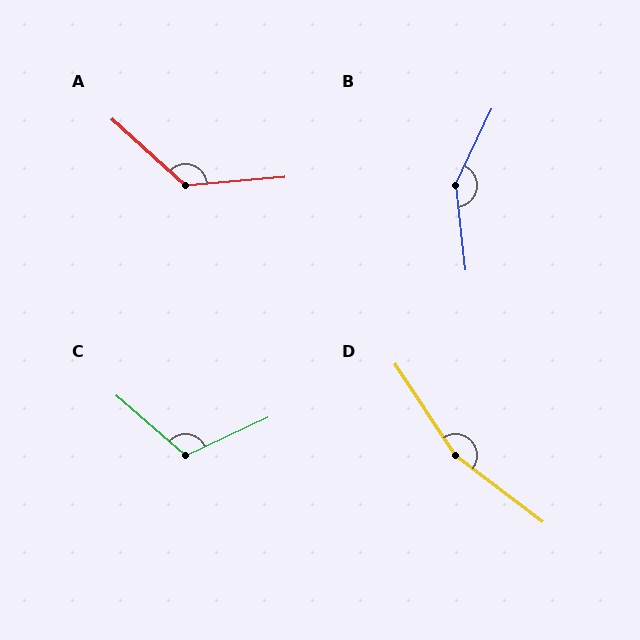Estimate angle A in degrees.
Approximately 133 degrees.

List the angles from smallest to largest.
C (114°), A (133°), B (148°), D (161°).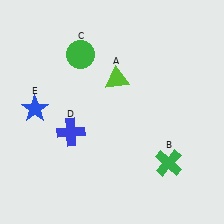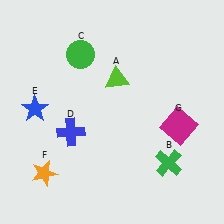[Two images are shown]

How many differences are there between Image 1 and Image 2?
There are 2 differences between the two images.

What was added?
An orange star (F), a magenta square (G) were added in Image 2.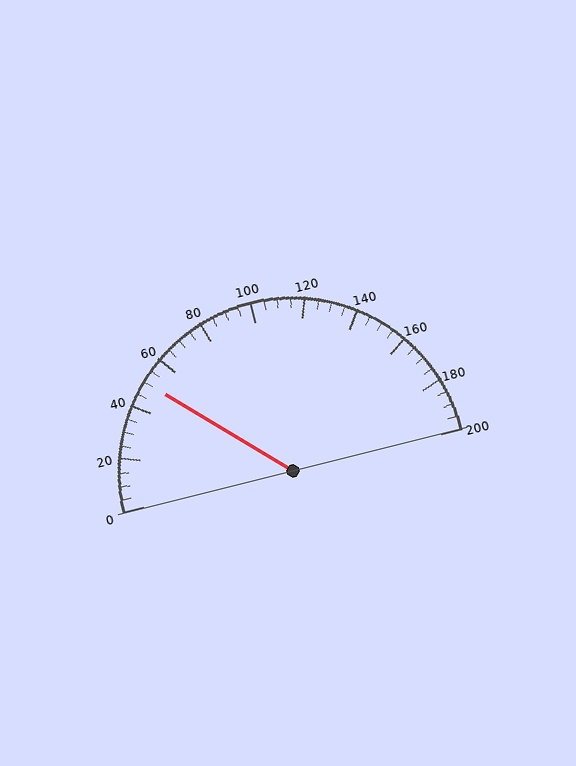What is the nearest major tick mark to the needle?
The nearest major tick mark is 40.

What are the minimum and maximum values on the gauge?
The gauge ranges from 0 to 200.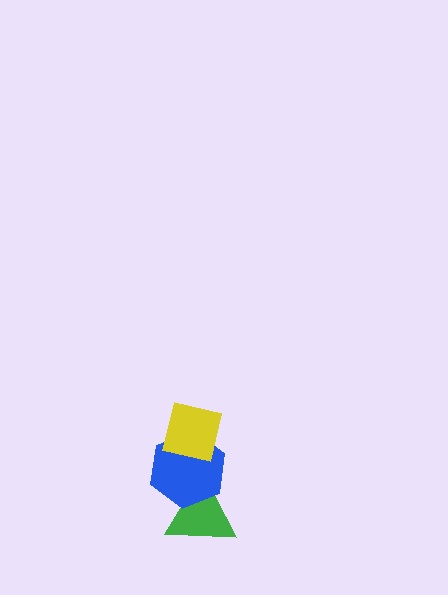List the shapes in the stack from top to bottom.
From top to bottom: the yellow square, the blue hexagon, the green triangle.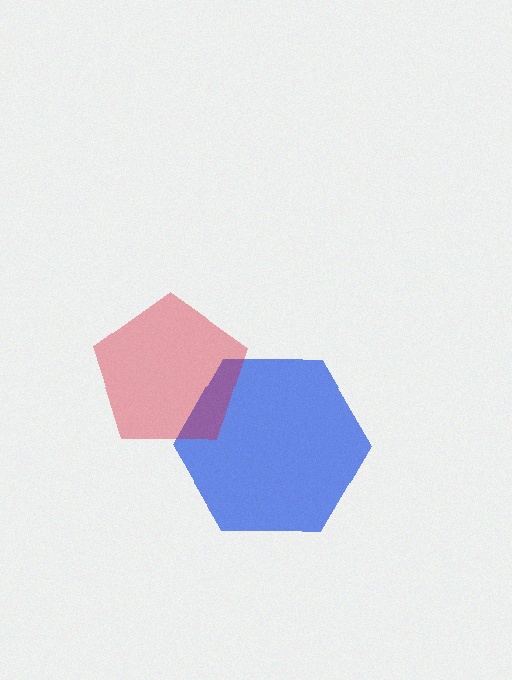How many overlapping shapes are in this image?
There are 2 overlapping shapes in the image.